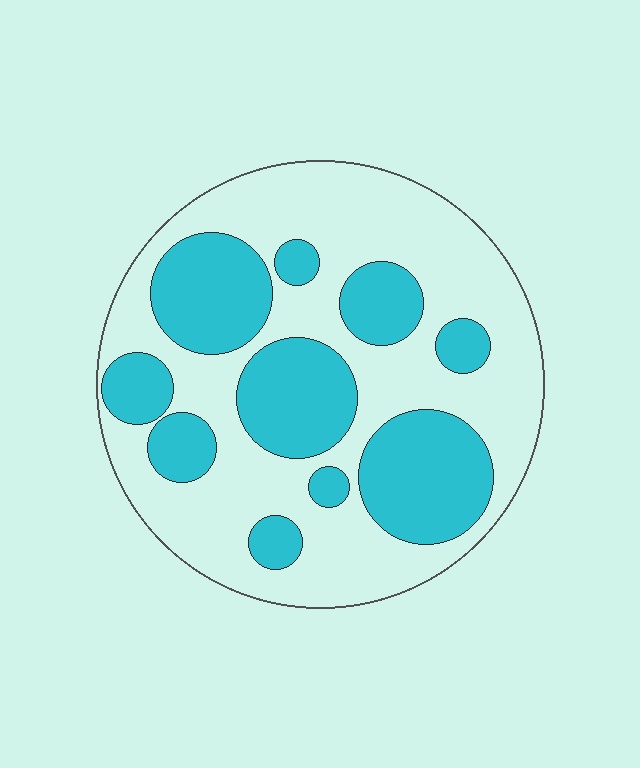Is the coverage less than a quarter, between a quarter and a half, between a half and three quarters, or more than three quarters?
Between a quarter and a half.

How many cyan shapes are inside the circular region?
10.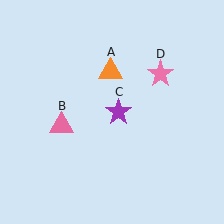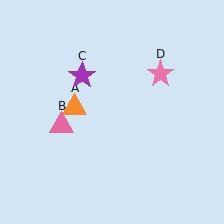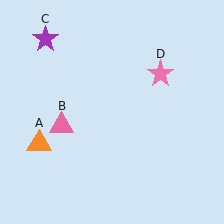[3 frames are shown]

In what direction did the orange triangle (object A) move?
The orange triangle (object A) moved down and to the left.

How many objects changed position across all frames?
2 objects changed position: orange triangle (object A), purple star (object C).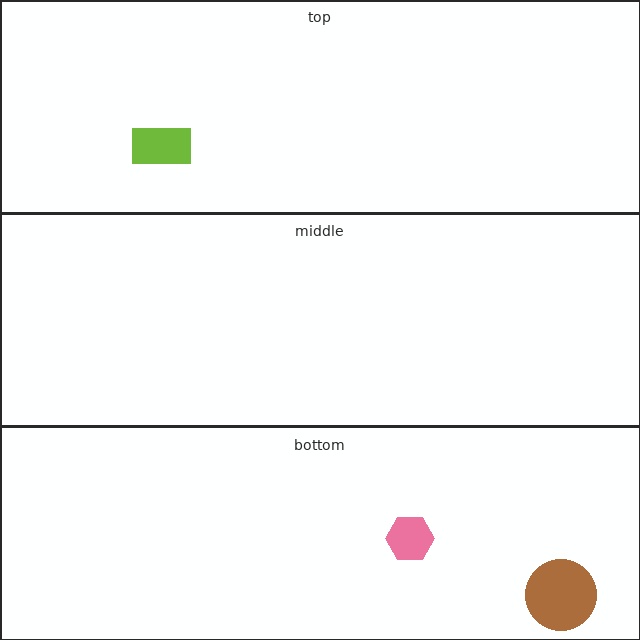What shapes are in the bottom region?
The pink hexagon, the brown circle.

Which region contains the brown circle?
The bottom region.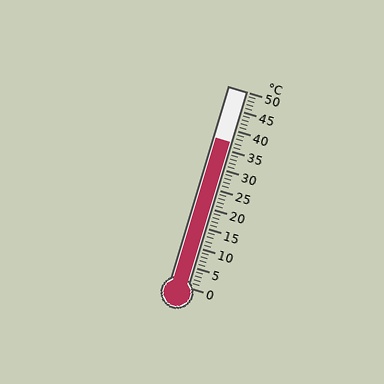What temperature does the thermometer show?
The thermometer shows approximately 37°C.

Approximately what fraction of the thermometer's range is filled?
The thermometer is filled to approximately 75% of its range.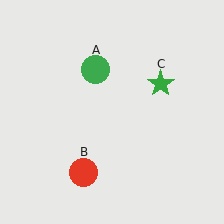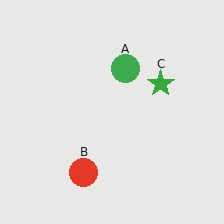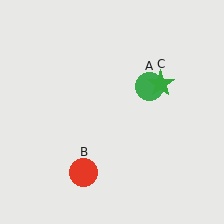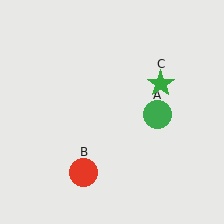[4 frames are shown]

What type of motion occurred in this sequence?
The green circle (object A) rotated clockwise around the center of the scene.